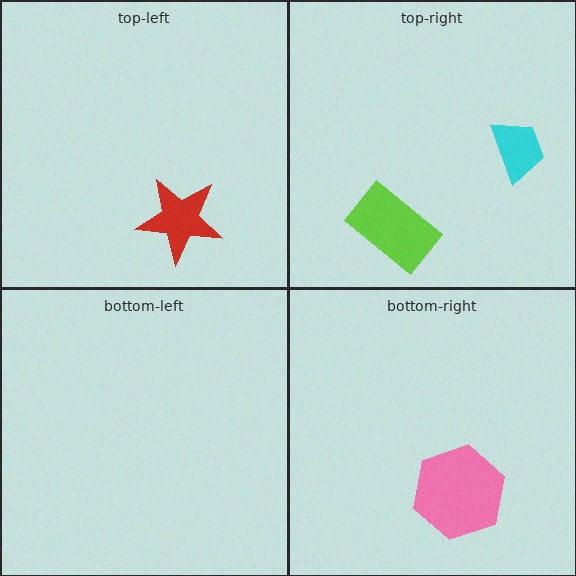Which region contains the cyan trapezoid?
The top-right region.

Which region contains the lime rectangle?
The top-right region.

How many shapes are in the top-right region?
2.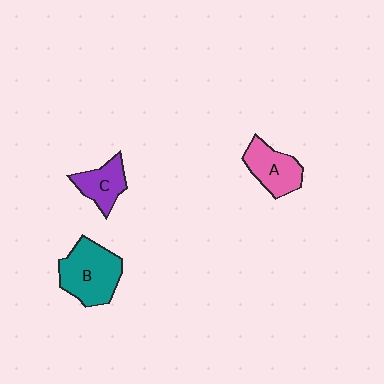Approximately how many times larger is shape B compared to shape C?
Approximately 1.7 times.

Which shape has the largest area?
Shape B (teal).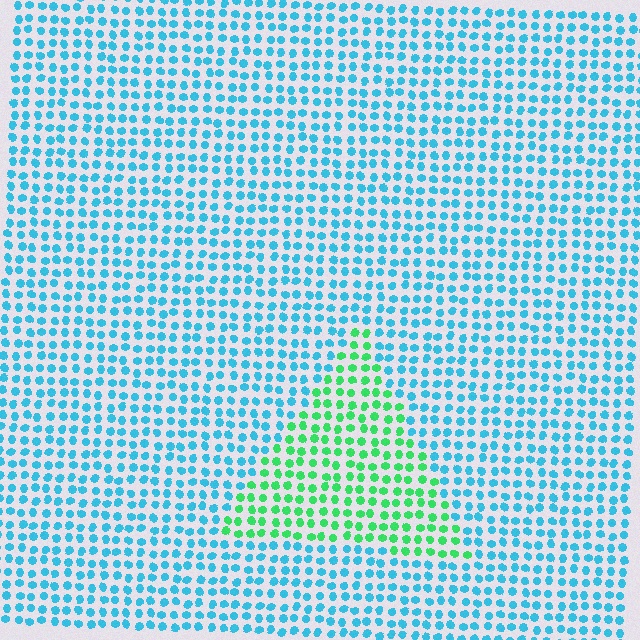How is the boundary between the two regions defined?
The boundary is defined purely by a slight shift in hue (about 55 degrees). Spacing, size, and orientation are identical on both sides.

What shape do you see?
I see a triangle.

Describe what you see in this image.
The image is filled with small cyan elements in a uniform arrangement. A triangle-shaped region is visible where the elements are tinted to a slightly different hue, forming a subtle color boundary.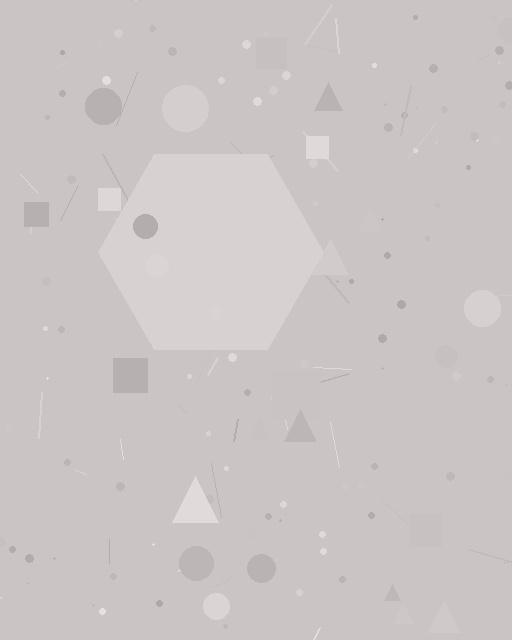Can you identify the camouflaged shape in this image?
The camouflaged shape is a hexagon.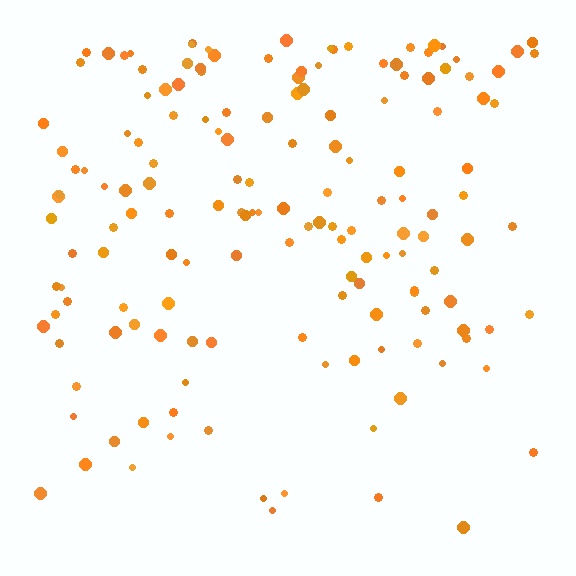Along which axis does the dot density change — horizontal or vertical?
Vertical.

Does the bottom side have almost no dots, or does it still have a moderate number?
Still a moderate number, just noticeably fewer than the top.